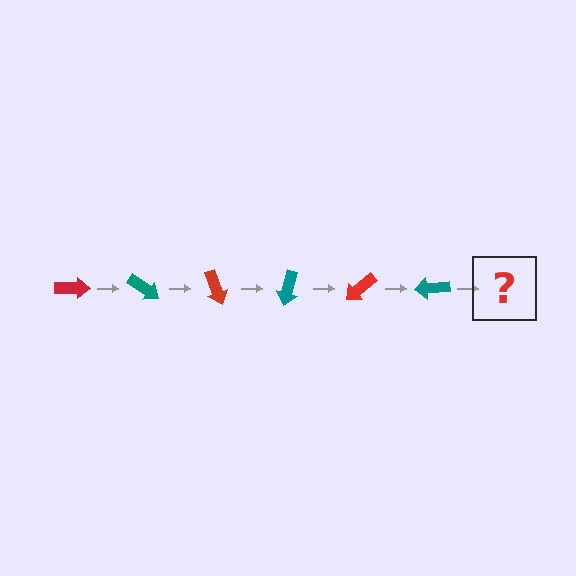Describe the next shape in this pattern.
It should be a red arrow, rotated 210 degrees from the start.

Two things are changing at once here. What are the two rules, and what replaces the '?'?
The two rules are that it rotates 35 degrees each step and the color cycles through red and teal. The '?' should be a red arrow, rotated 210 degrees from the start.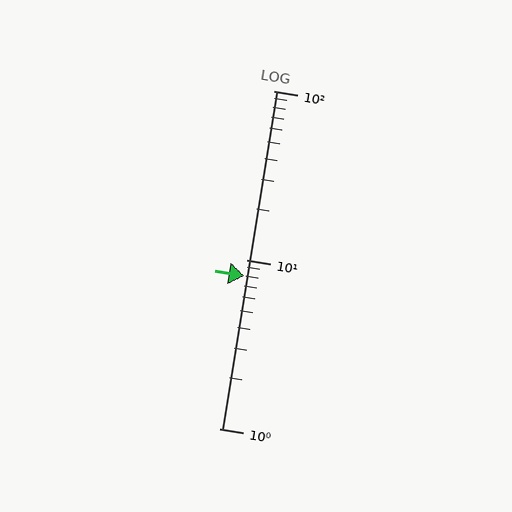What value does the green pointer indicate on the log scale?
The pointer indicates approximately 8.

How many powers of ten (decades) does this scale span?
The scale spans 2 decades, from 1 to 100.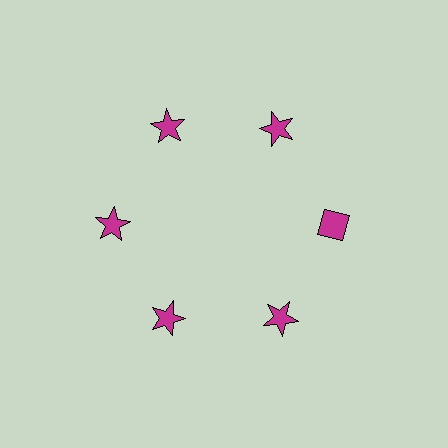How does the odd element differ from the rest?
It has a different shape: diamond instead of star.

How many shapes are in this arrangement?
There are 6 shapes arranged in a ring pattern.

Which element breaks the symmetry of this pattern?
The magenta diamond at roughly the 3 o'clock position breaks the symmetry. All other shapes are magenta stars.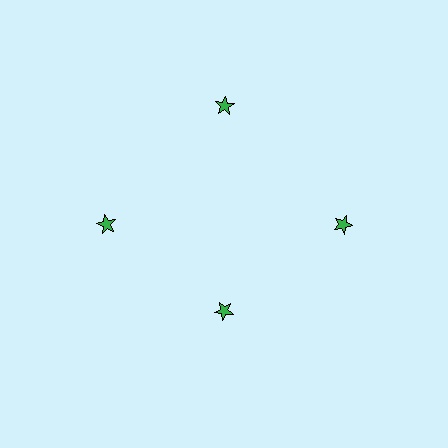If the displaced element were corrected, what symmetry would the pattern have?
It would have 4-fold rotational symmetry — the pattern would map onto itself every 90 degrees.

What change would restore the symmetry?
The symmetry would be restored by moving it outward, back onto the ring so that all 4 stars sit at equal angles and equal distance from the center.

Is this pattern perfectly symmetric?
No. The 4 green stars are arranged in a ring, but one element near the 6 o'clock position is pulled inward toward the center, breaking the 4-fold rotational symmetry.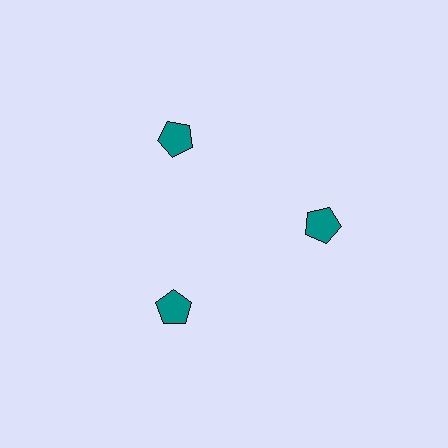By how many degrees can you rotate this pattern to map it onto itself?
The pattern maps onto itself every 120 degrees of rotation.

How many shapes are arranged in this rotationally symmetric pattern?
There are 3 shapes, arranged in 3 groups of 1.